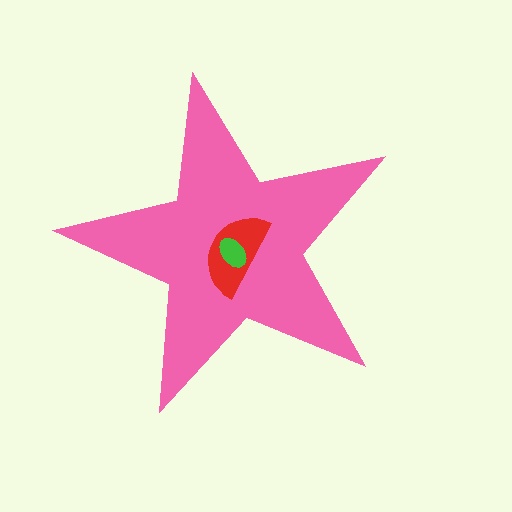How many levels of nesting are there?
3.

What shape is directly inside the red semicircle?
The green ellipse.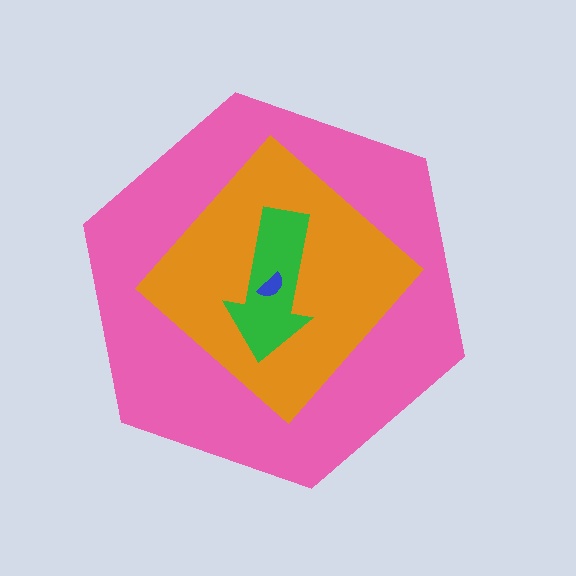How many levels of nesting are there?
4.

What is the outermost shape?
The pink hexagon.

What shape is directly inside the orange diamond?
The green arrow.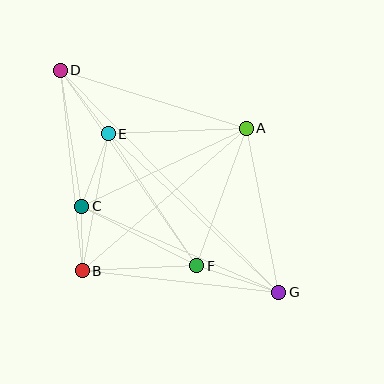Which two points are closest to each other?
Points B and C are closest to each other.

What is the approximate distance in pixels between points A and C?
The distance between A and C is approximately 182 pixels.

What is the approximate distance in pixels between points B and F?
The distance between B and F is approximately 115 pixels.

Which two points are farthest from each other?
Points D and G are farthest from each other.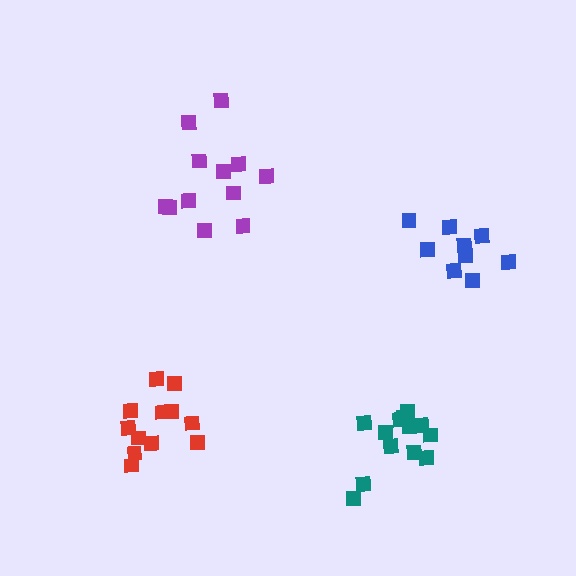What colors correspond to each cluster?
The clusters are colored: purple, blue, teal, red.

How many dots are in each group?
Group 1: 12 dots, Group 2: 9 dots, Group 3: 13 dots, Group 4: 12 dots (46 total).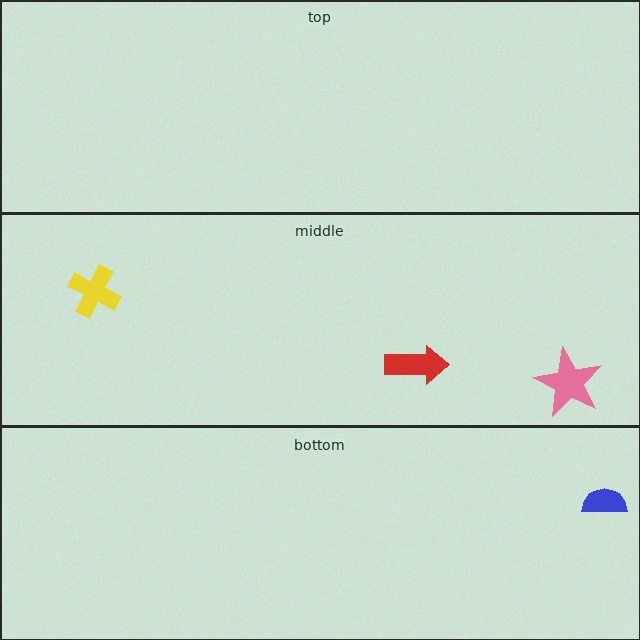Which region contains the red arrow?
The middle region.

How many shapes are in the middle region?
3.